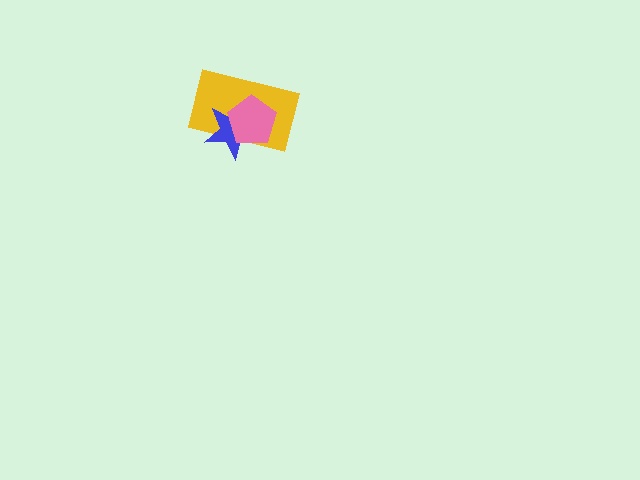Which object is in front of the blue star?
The pink pentagon is in front of the blue star.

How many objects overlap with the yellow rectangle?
2 objects overlap with the yellow rectangle.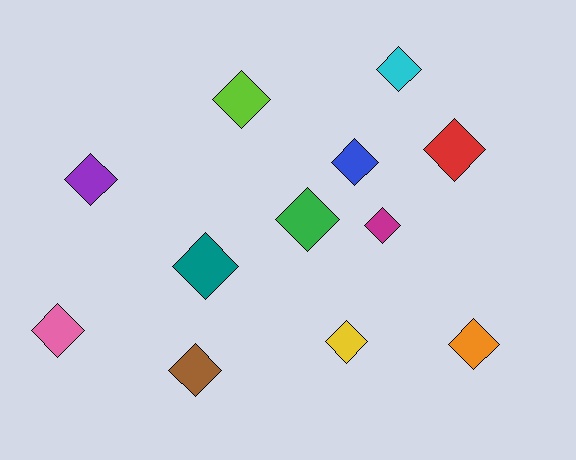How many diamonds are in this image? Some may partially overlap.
There are 12 diamonds.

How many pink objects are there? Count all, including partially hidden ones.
There is 1 pink object.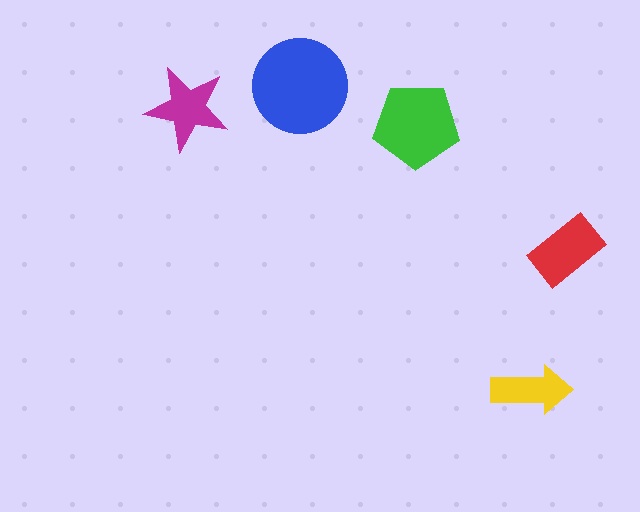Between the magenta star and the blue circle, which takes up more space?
The blue circle.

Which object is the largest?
The blue circle.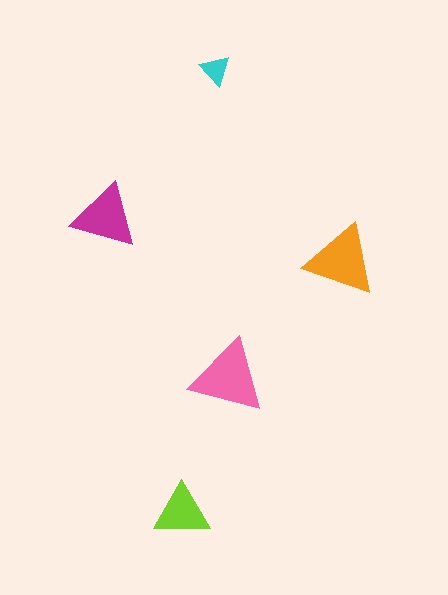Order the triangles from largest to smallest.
the pink one, the orange one, the magenta one, the lime one, the cyan one.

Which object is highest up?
The cyan triangle is topmost.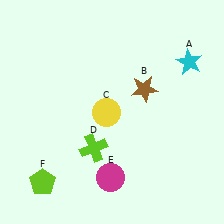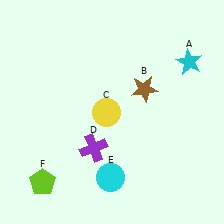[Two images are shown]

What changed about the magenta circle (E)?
In Image 1, E is magenta. In Image 2, it changed to cyan.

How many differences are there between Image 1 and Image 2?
There are 2 differences between the two images.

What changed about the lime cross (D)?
In Image 1, D is lime. In Image 2, it changed to purple.